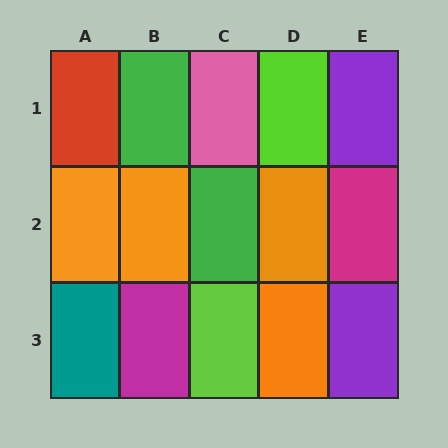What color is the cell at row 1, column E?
Purple.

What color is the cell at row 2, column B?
Orange.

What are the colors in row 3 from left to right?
Teal, magenta, lime, orange, purple.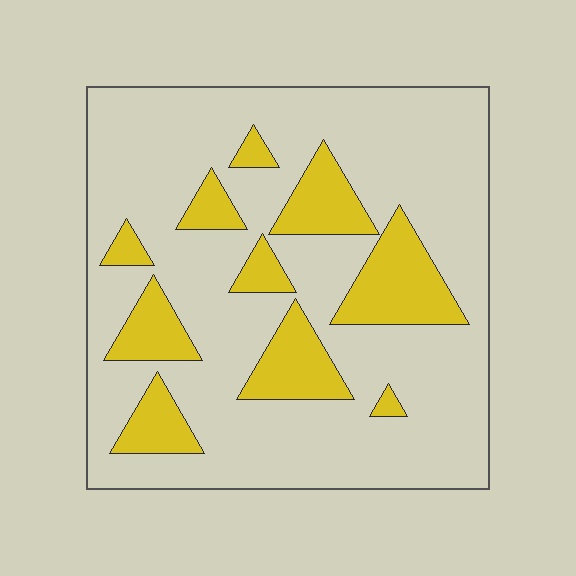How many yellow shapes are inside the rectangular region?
10.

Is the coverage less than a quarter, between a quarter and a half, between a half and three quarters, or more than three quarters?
Less than a quarter.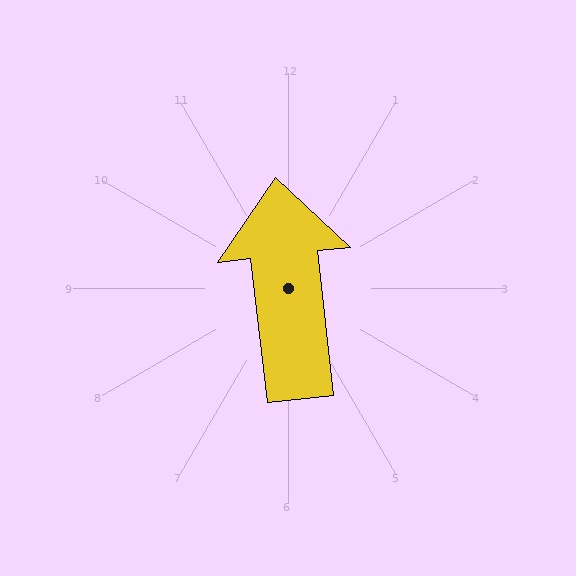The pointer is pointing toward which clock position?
Roughly 12 o'clock.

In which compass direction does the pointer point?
North.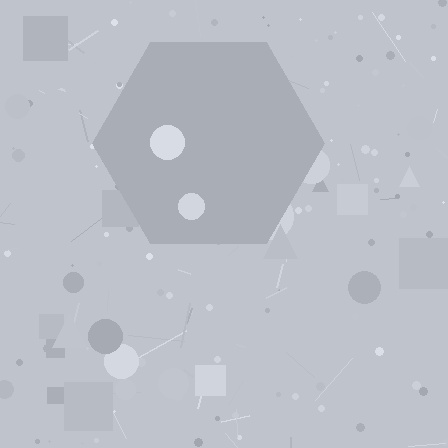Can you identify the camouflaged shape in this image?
The camouflaged shape is a hexagon.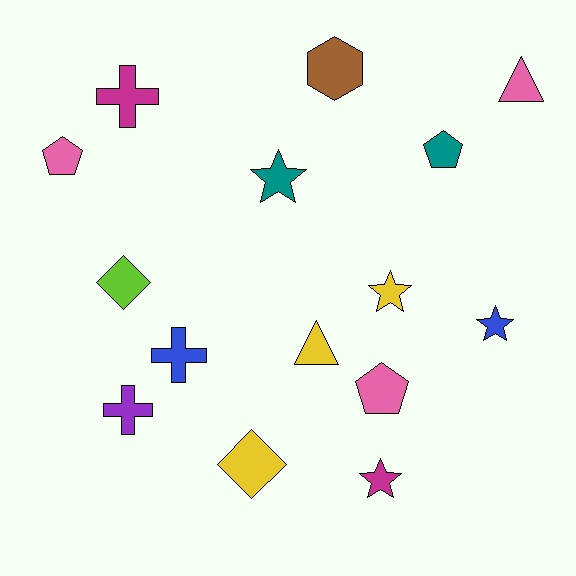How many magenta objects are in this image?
There are 2 magenta objects.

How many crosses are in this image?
There are 3 crosses.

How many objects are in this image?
There are 15 objects.